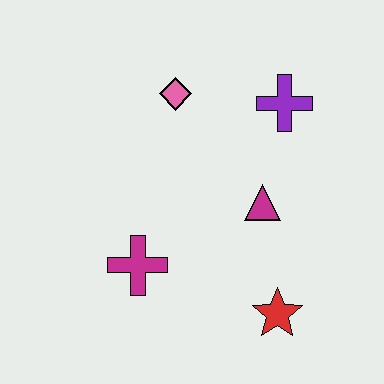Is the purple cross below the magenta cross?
No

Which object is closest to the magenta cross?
The magenta triangle is closest to the magenta cross.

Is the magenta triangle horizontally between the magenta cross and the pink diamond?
No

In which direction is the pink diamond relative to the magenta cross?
The pink diamond is above the magenta cross.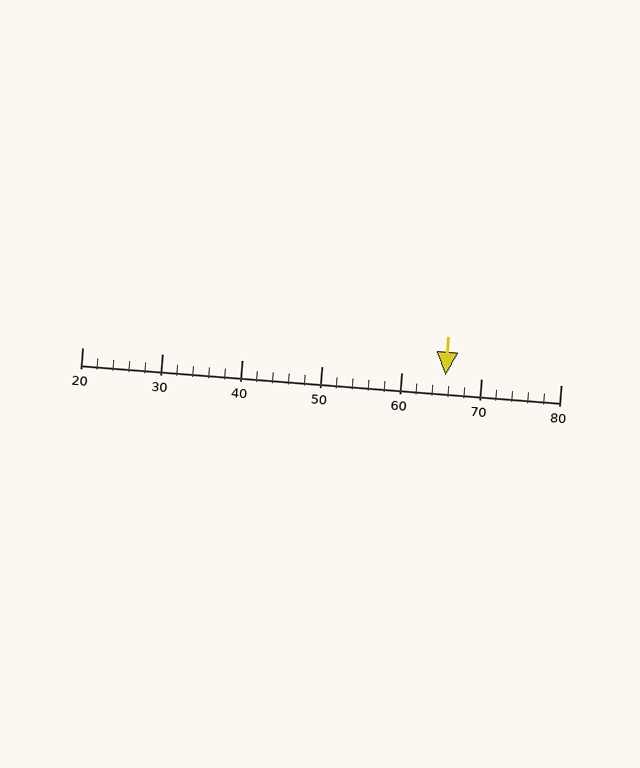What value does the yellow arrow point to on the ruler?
The yellow arrow points to approximately 66.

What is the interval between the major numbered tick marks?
The major tick marks are spaced 10 units apart.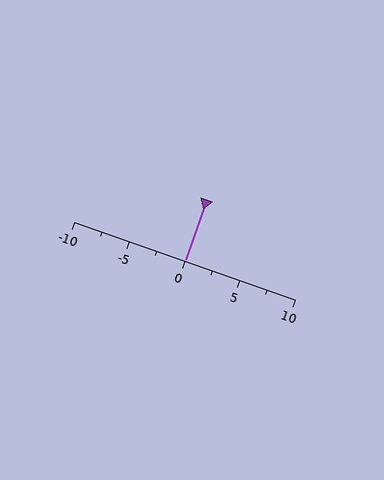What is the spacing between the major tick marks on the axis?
The major ticks are spaced 5 apart.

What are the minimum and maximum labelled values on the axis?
The axis runs from -10 to 10.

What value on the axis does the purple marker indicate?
The marker indicates approximately 0.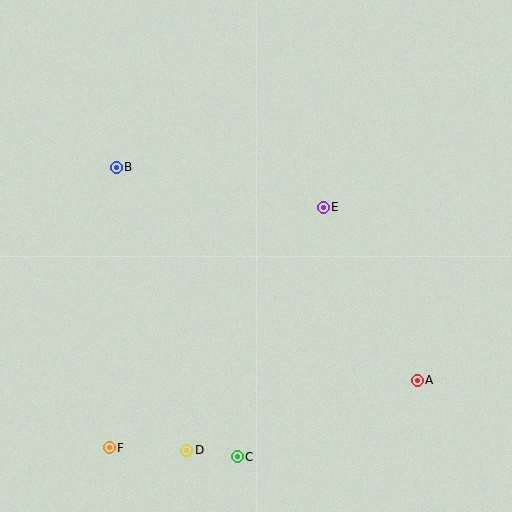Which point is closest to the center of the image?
Point E at (323, 207) is closest to the center.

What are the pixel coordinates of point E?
Point E is at (323, 207).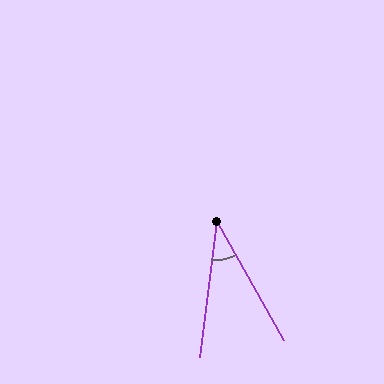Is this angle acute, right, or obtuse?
It is acute.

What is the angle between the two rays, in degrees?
Approximately 36 degrees.